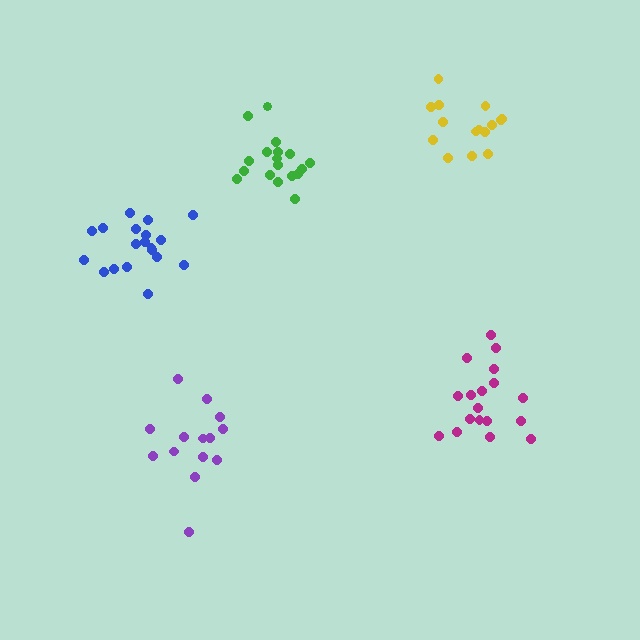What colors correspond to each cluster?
The clusters are colored: yellow, blue, magenta, green, purple.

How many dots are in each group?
Group 1: 15 dots, Group 2: 19 dots, Group 3: 18 dots, Group 4: 18 dots, Group 5: 14 dots (84 total).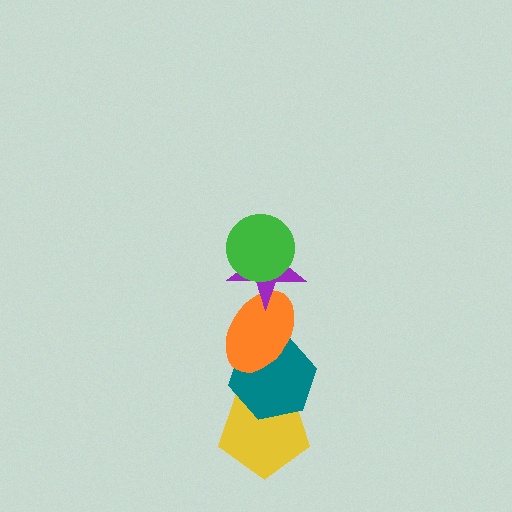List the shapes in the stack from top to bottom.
From top to bottom: the green circle, the purple star, the orange ellipse, the teal hexagon, the yellow pentagon.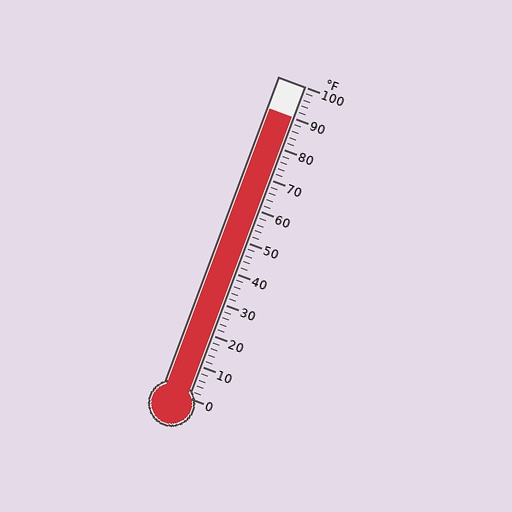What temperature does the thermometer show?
The thermometer shows approximately 90°F.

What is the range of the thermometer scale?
The thermometer scale ranges from 0°F to 100°F.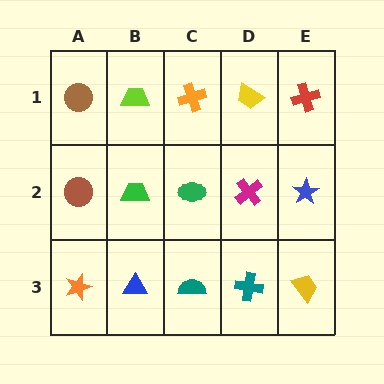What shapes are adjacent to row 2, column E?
A red cross (row 1, column E), a yellow trapezoid (row 3, column E), a magenta cross (row 2, column D).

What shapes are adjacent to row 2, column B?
A lime trapezoid (row 1, column B), a blue triangle (row 3, column B), a brown circle (row 2, column A), a green ellipse (row 2, column C).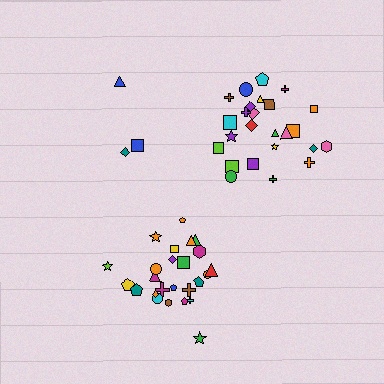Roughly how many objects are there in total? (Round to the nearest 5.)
Roughly 55 objects in total.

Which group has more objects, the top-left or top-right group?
The top-right group.